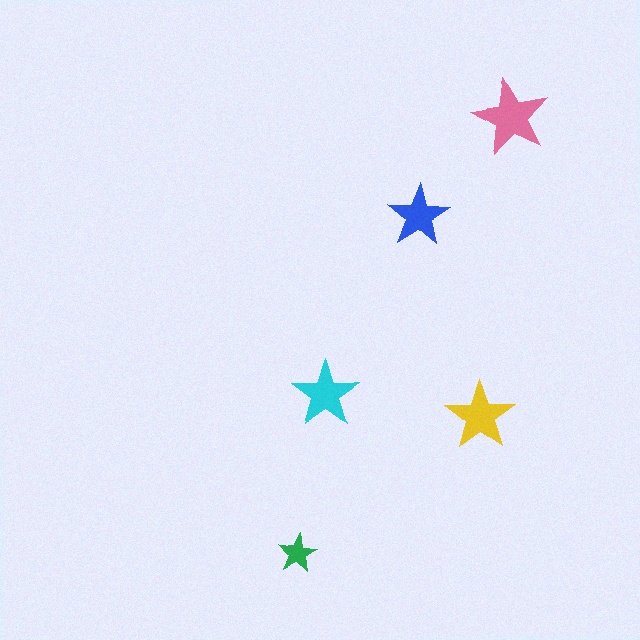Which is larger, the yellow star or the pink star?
The pink one.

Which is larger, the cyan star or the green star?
The cyan one.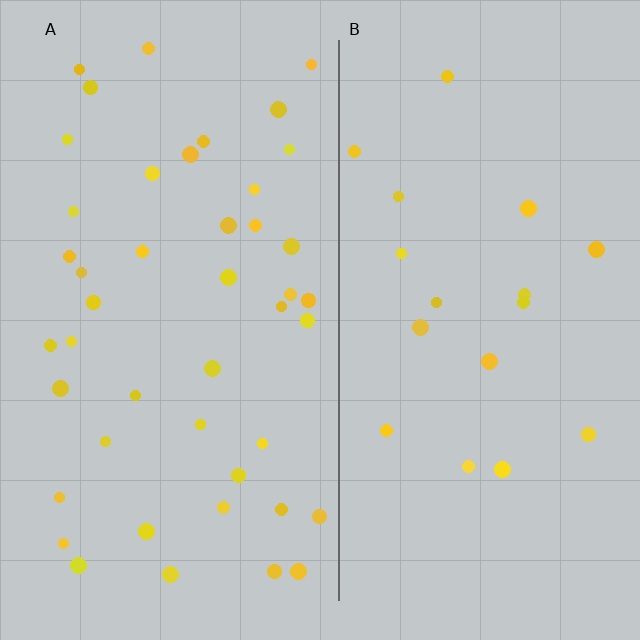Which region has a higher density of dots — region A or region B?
A (the left).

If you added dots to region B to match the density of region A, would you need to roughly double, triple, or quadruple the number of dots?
Approximately double.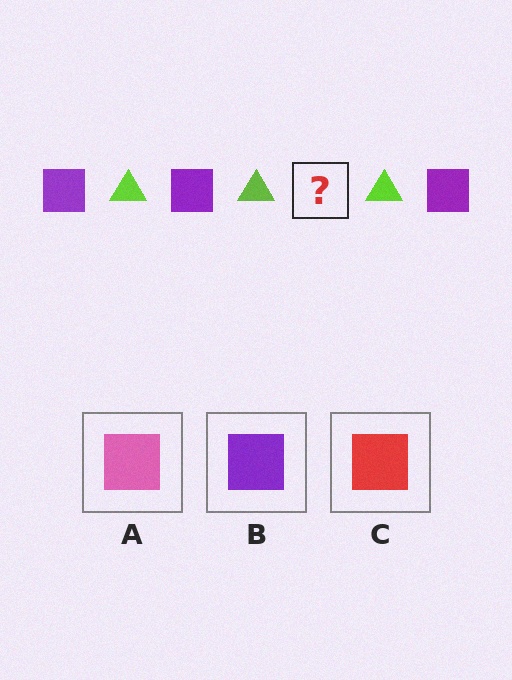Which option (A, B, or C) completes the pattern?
B.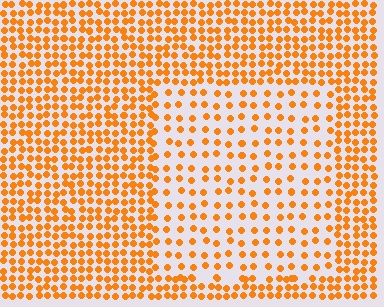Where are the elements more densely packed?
The elements are more densely packed outside the rectangle boundary.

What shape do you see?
I see a rectangle.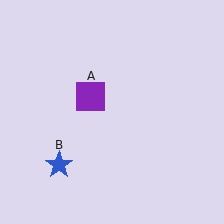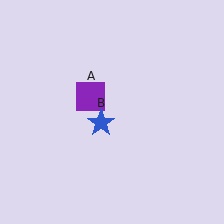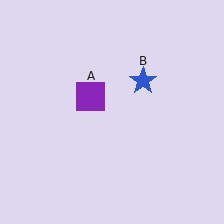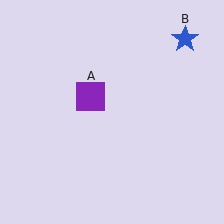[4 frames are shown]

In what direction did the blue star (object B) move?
The blue star (object B) moved up and to the right.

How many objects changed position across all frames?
1 object changed position: blue star (object B).